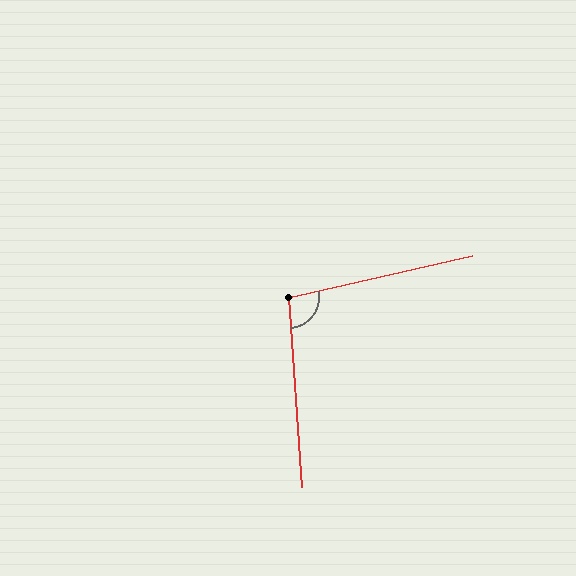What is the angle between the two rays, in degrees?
Approximately 99 degrees.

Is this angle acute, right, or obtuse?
It is obtuse.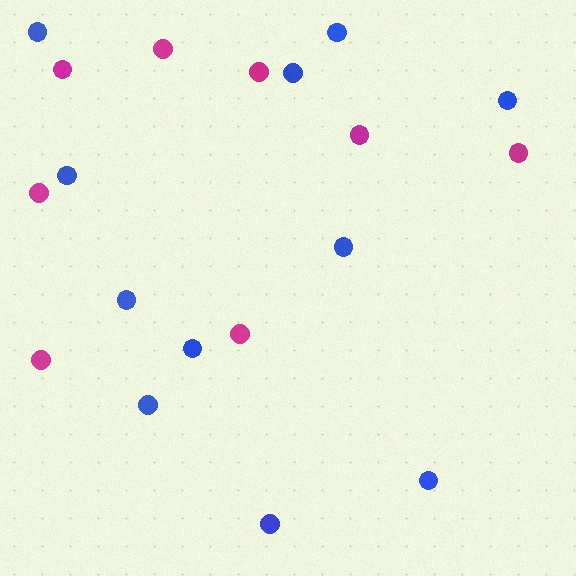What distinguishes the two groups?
There are 2 groups: one group of magenta circles (8) and one group of blue circles (11).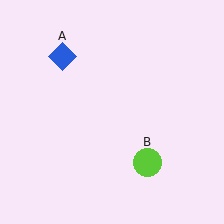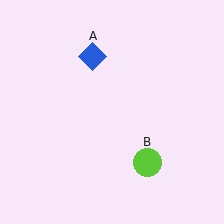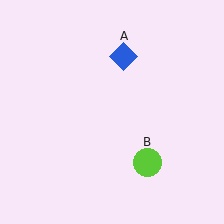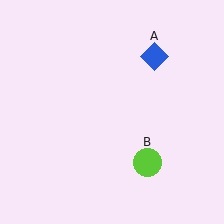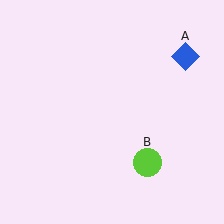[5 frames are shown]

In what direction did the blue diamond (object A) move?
The blue diamond (object A) moved right.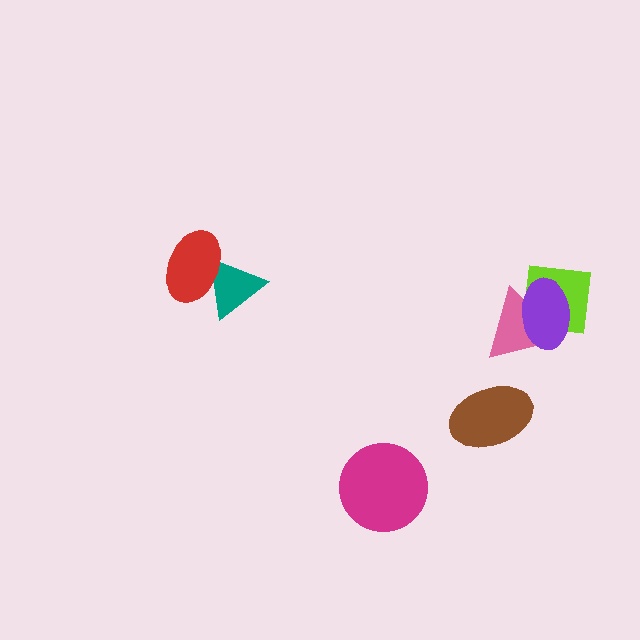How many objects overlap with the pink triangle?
2 objects overlap with the pink triangle.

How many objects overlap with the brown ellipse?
0 objects overlap with the brown ellipse.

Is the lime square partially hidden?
Yes, it is partially covered by another shape.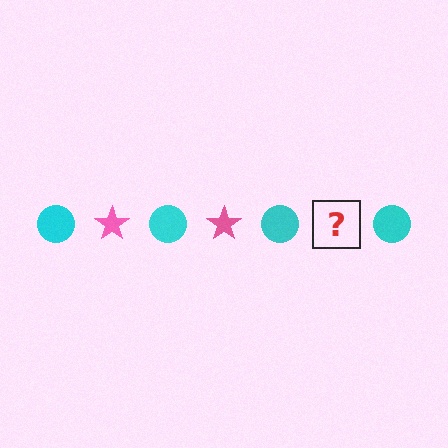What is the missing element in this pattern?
The missing element is a pink star.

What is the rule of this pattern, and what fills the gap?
The rule is that the pattern alternates between cyan circle and pink star. The gap should be filled with a pink star.